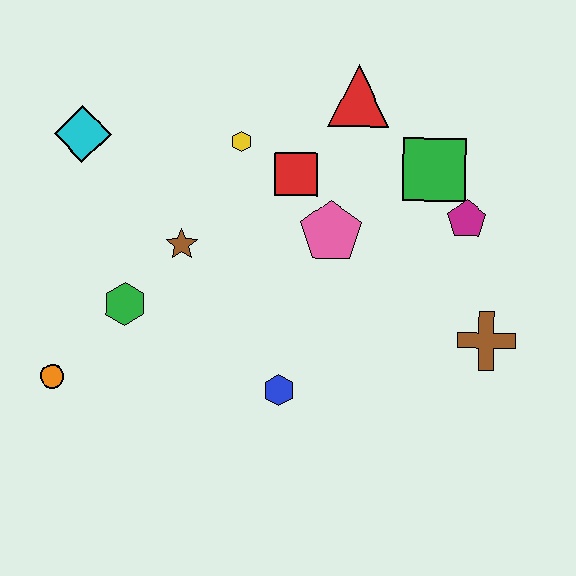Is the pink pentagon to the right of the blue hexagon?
Yes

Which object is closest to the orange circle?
The green hexagon is closest to the orange circle.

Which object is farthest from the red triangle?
The orange circle is farthest from the red triangle.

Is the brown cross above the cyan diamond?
No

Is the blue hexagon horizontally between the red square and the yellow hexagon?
Yes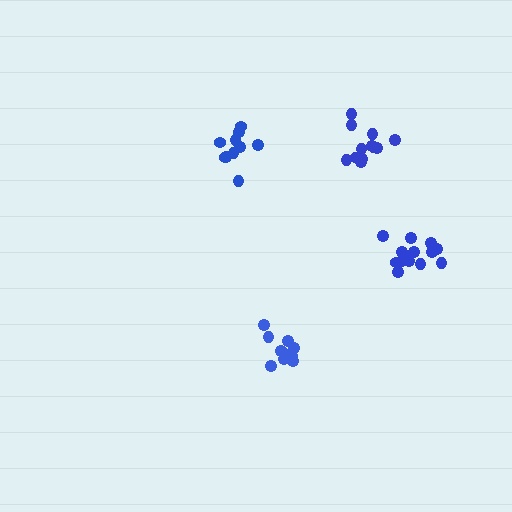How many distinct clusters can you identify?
There are 4 distinct clusters.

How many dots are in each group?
Group 1: 12 dots, Group 2: 11 dots, Group 3: 14 dots, Group 4: 10 dots (47 total).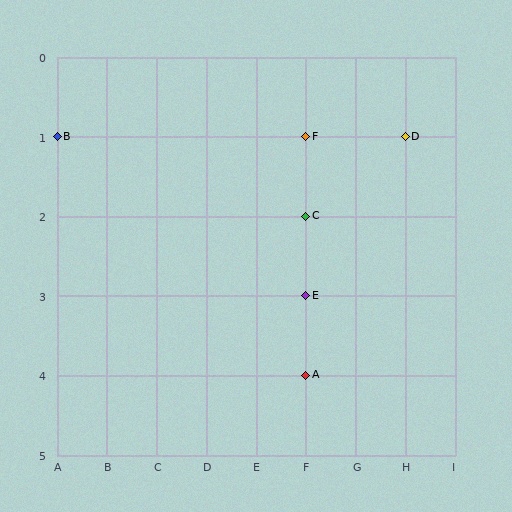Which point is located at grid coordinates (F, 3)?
Point E is at (F, 3).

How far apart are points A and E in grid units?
Points A and E are 1 row apart.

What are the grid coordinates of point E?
Point E is at grid coordinates (F, 3).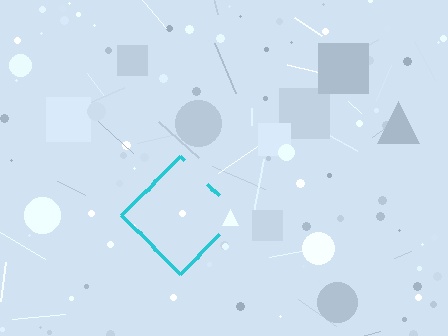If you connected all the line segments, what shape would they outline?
They would outline a diamond.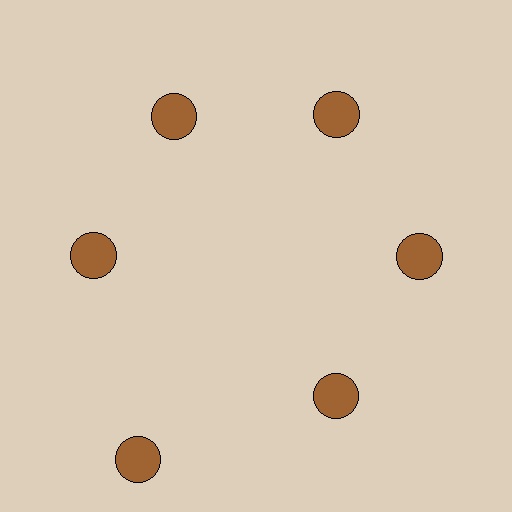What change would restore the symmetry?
The symmetry would be restored by moving it inward, back onto the ring so that all 6 circles sit at equal angles and equal distance from the center.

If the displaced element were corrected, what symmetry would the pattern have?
It would have 6-fold rotational symmetry — the pattern would map onto itself every 60 degrees.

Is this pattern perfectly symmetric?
No. The 6 brown circles are arranged in a ring, but one element near the 7 o'clock position is pushed outward from the center, breaking the 6-fold rotational symmetry.